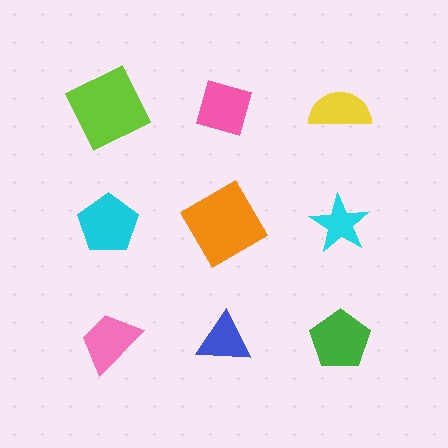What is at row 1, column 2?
A pink diamond.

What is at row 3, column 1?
A pink trapezoid.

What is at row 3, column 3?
A green pentagon.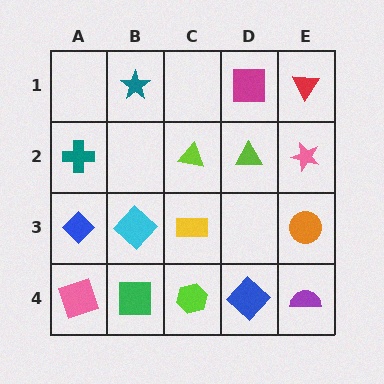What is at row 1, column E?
A red triangle.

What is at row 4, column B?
A green square.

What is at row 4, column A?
A pink square.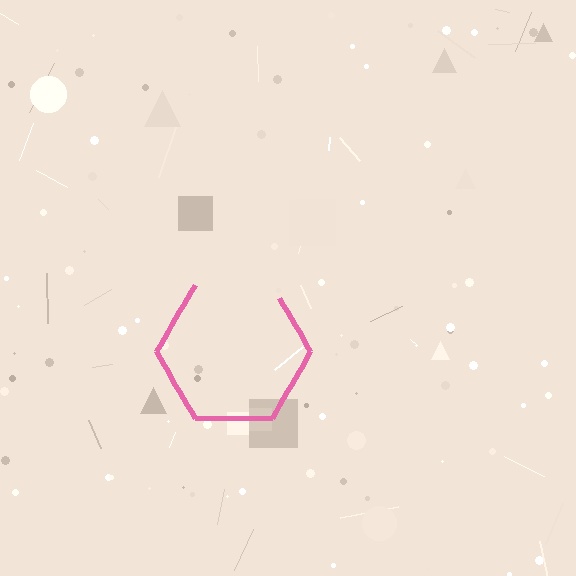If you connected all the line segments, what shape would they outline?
They would outline a hexagon.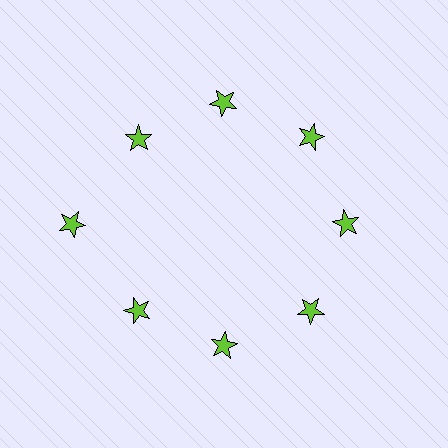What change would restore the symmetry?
The symmetry would be restored by moving it inward, back onto the ring so that all 8 stars sit at equal angles and equal distance from the center.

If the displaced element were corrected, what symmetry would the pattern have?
It would have 8-fold rotational symmetry — the pattern would map onto itself every 45 degrees.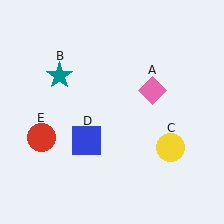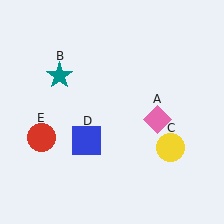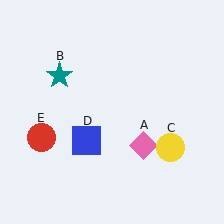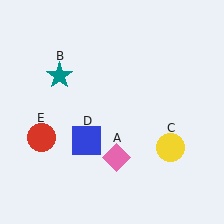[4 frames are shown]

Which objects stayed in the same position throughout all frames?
Teal star (object B) and yellow circle (object C) and blue square (object D) and red circle (object E) remained stationary.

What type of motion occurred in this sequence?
The pink diamond (object A) rotated clockwise around the center of the scene.